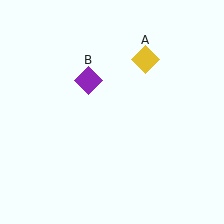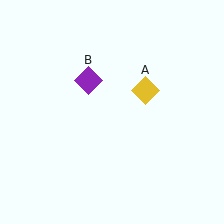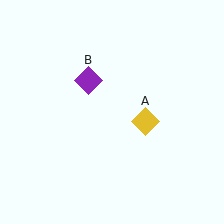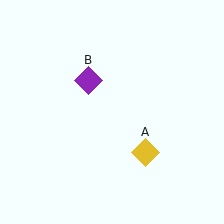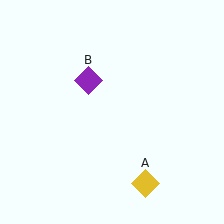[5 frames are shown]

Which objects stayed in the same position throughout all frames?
Purple diamond (object B) remained stationary.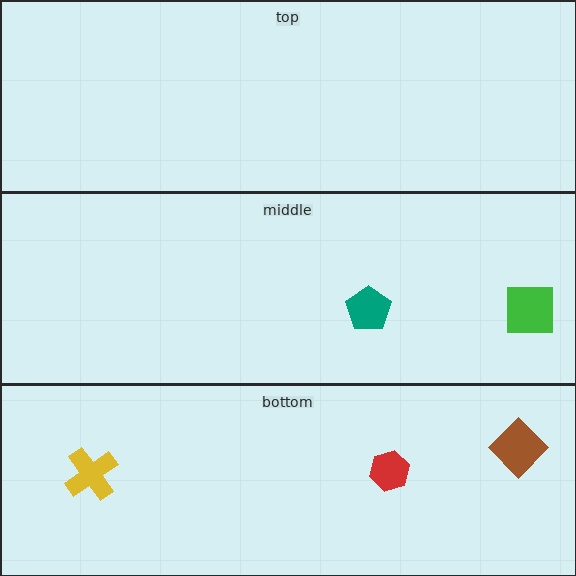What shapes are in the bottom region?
The brown diamond, the yellow cross, the red hexagon.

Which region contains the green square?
The middle region.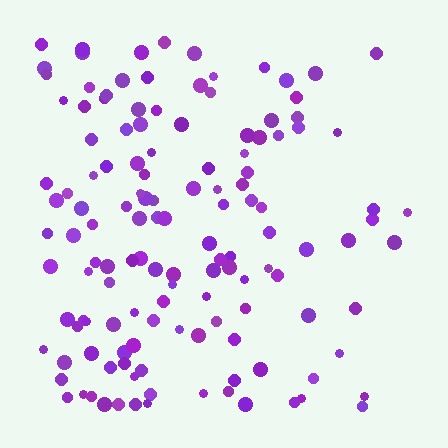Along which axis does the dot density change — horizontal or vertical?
Horizontal.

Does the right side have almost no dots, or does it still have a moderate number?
Still a moderate number, just noticeably fewer than the left.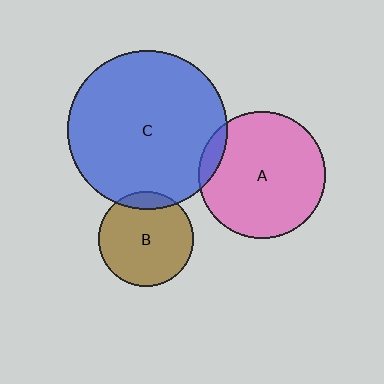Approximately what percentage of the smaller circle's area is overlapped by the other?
Approximately 10%.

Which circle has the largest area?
Circle C (blue).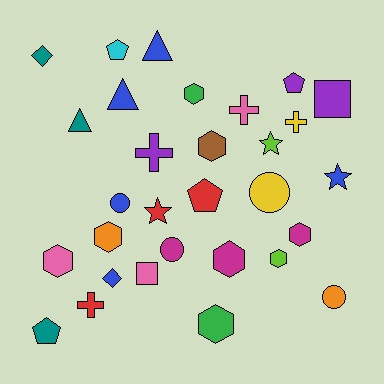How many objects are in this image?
There are 30 objects.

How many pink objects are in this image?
There are 3 pink objects.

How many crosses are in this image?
There are 4 crosses.